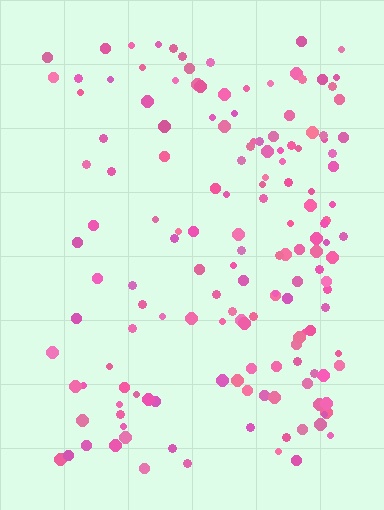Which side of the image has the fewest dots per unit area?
The left.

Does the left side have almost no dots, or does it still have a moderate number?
Still a moderate number, just noticeably fewer than the right.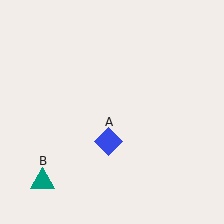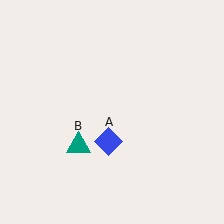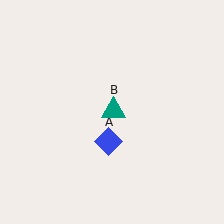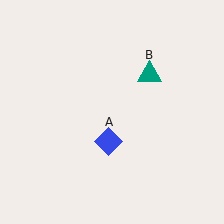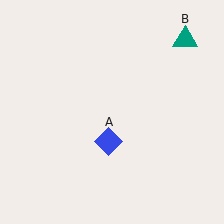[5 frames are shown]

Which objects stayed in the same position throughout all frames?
Blue diamond (object A) remained stationary.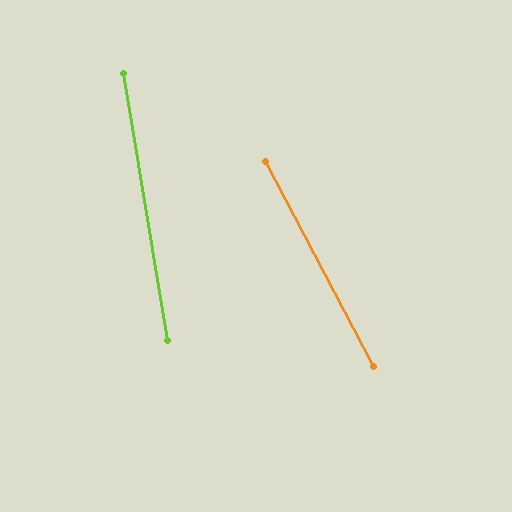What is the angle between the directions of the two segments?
Approximately 19 degrees.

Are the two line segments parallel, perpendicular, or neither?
Neither parallel nor perpendicular — they differ by about 19°.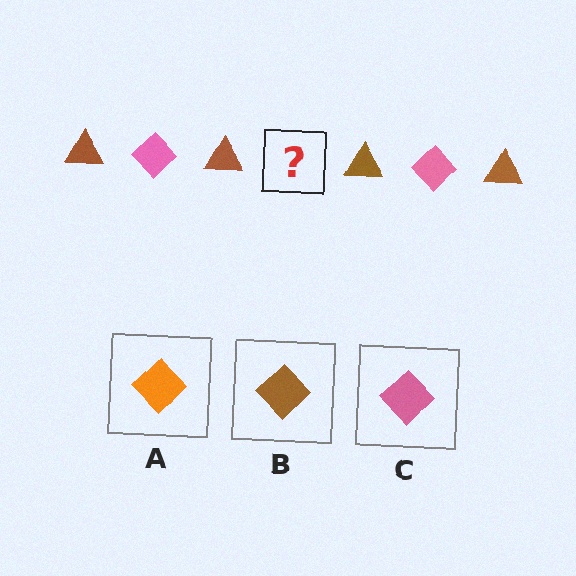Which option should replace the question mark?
Option C.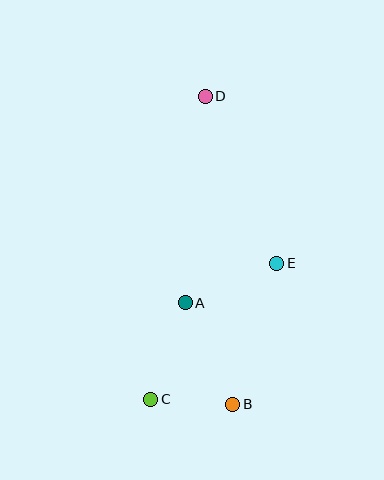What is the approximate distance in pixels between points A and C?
The distance between A and C is approximately 103 pixels.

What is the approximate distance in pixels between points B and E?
The distance between B and E is approximately 148 pixels.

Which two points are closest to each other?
Points B and C are closest to each other.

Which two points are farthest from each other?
Points B and D are farthest from each other.